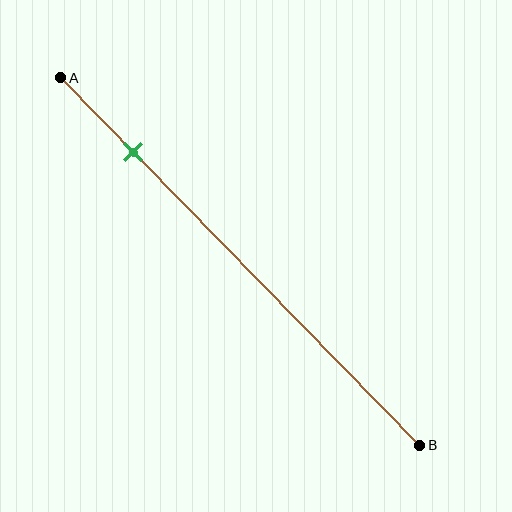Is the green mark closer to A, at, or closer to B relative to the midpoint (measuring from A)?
The green mark is closer to point A than the midpoint of segment AB.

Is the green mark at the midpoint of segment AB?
No, the mark is at about 20% from A, not at the 50% midpoint.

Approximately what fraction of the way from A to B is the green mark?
The green mark is approximately 20% of the way from A to B.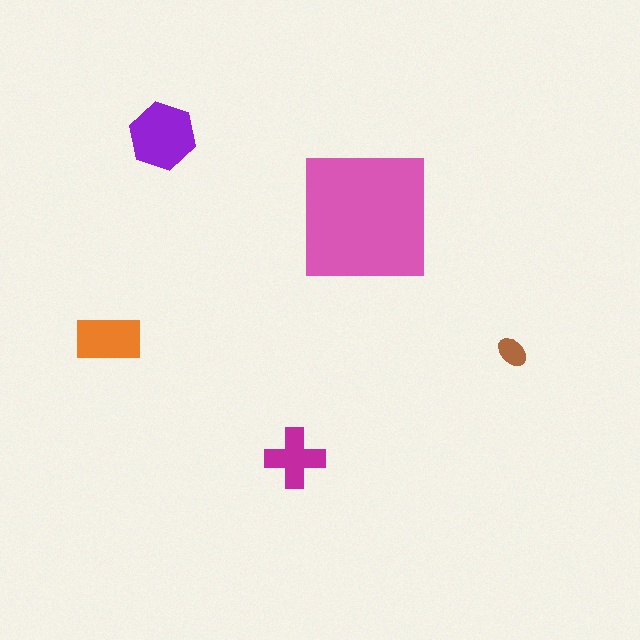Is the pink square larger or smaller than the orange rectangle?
Larger.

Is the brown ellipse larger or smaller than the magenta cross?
Smaller.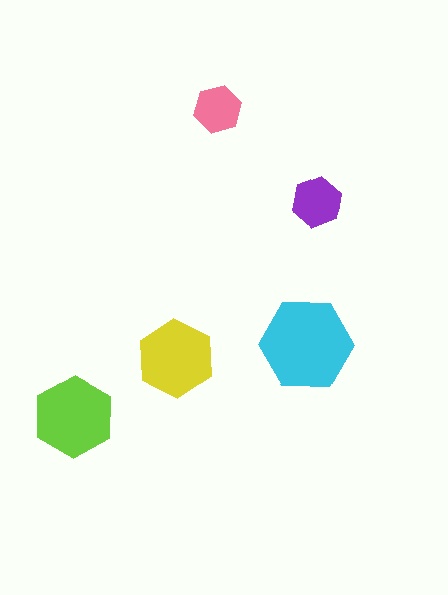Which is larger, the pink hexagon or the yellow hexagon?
The yellow one.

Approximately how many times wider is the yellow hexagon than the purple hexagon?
About 1.5 times wider.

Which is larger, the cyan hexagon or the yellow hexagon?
The cyan one.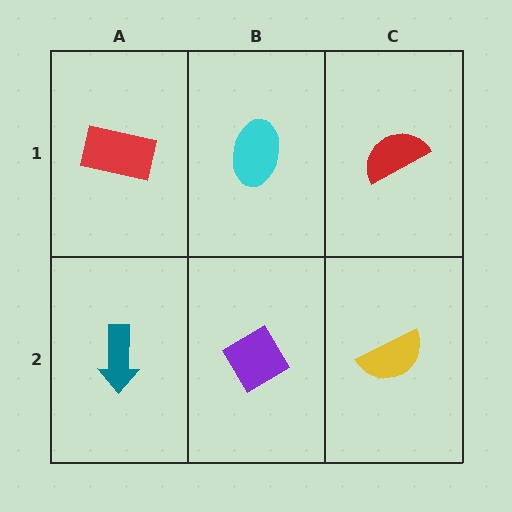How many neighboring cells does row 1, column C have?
2.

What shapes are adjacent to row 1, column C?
A yellow semicircle (row 2, column C), a cyan ellipse (row 1, column B).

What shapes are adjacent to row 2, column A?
A red rectangle (row 1, column A), a purple diamond (row 2, column B).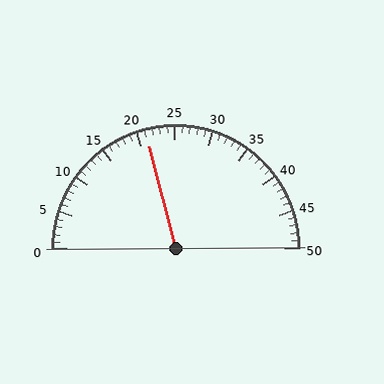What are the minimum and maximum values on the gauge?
The gauge ranges from 0 to 50.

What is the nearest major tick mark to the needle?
The nearest major tick mark is 20.